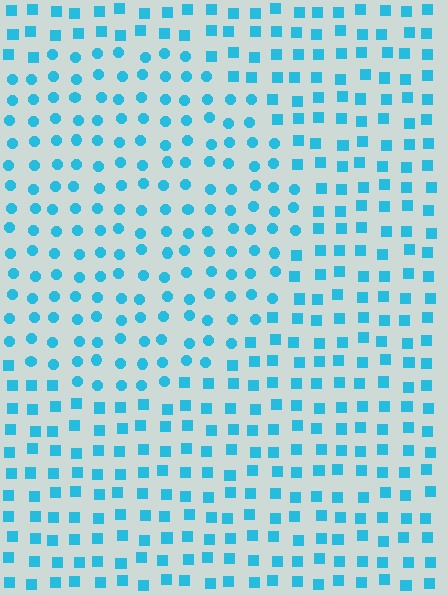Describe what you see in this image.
The image is filled with small cyan elements arranged in a uniform grid. A circle-shaped region contains circles, while the surrounding area contains squares. The boundary is defined purely by the change in element shape.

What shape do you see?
I see a circle.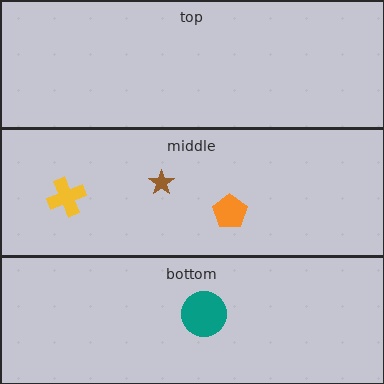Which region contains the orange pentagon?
The middle region.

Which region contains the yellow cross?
The middle region.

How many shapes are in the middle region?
3.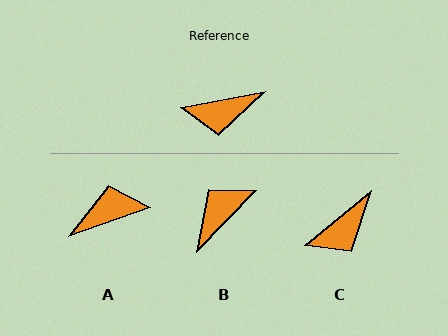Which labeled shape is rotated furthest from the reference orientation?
A, about 171 degrees away.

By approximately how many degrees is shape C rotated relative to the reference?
Approximately 29 degrees counter-clockwise.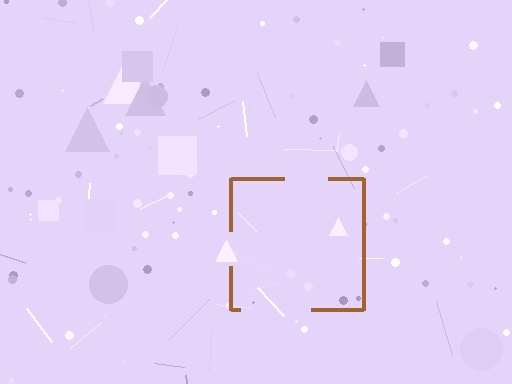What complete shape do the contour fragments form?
The contour fragments form a square.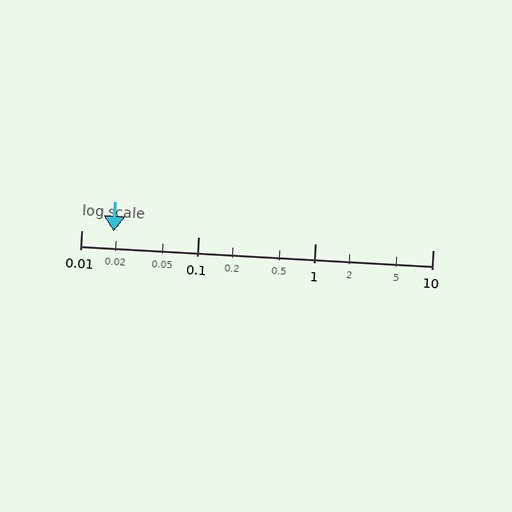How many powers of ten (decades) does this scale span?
The scale spans 3 decades, from 0.01 to 10.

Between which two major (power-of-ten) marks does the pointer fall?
The pointer is between 0.01 and 0.1.